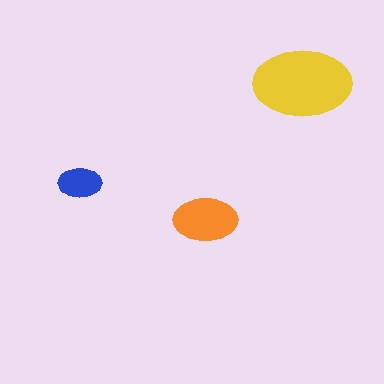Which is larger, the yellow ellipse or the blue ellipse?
The yellow one.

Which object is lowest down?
The orange ellipse is bottommost.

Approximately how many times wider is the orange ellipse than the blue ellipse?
About 1.5 times wider.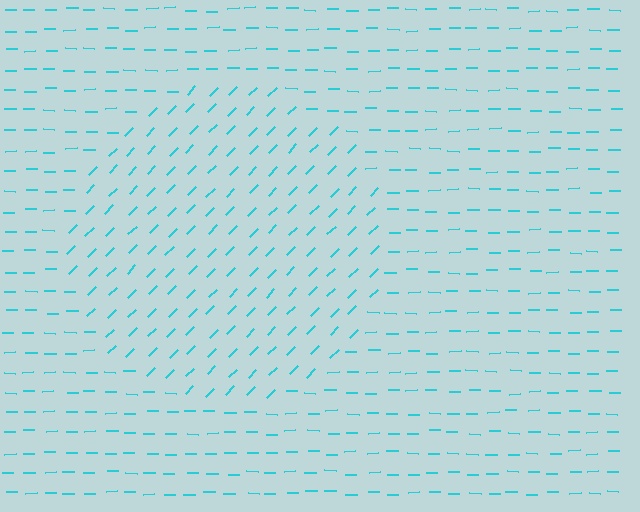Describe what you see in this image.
The image is filled with small cyan line segments. A circle region in the image has lines oriented differently from the surrounding lines, creating a visible texture boundary.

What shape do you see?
I see a circle.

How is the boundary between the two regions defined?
The boundary is defined purely by a change in line orientation (approximately 45 degrees difference). All lines are the same color and thickness.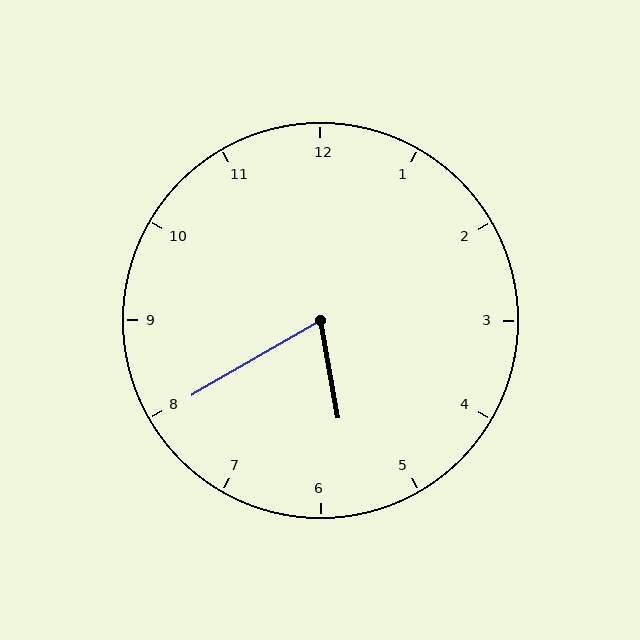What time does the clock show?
5:40.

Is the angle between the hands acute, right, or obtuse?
It is acute.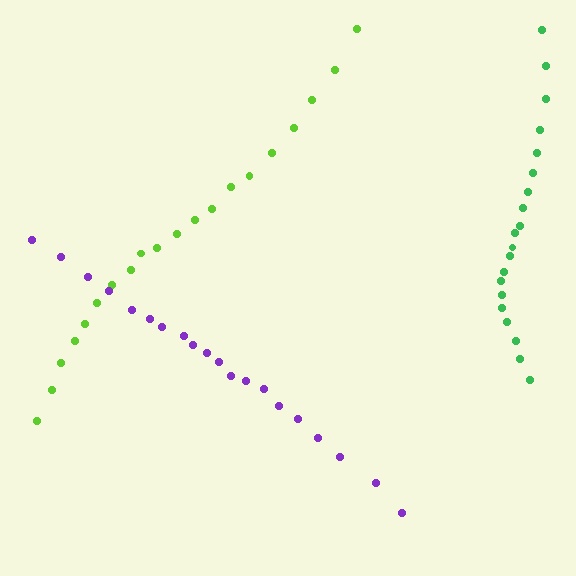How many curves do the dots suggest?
There are 3 distinct paths.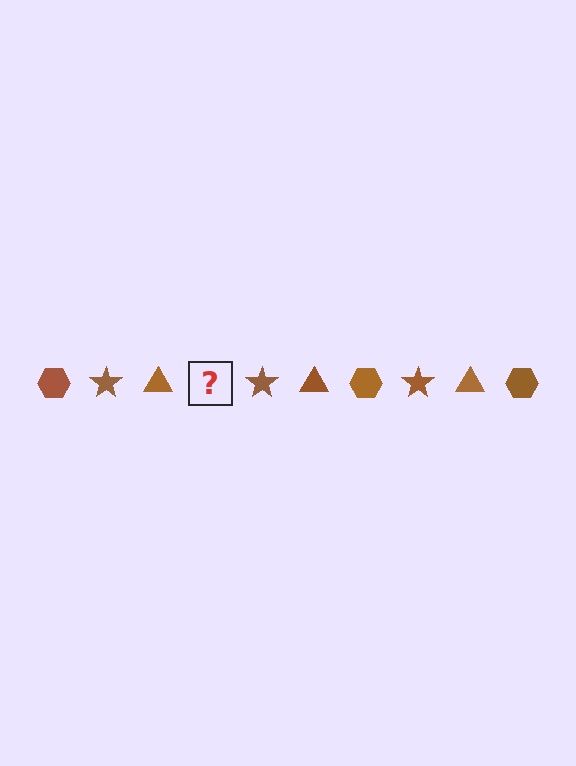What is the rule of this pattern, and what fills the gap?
The rule is that the pattern cycles through hexagon, star, triangle shapes in brown. The gap should be filled with a brown hexagon.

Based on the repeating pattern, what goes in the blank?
The blank should be a brown hexagon.